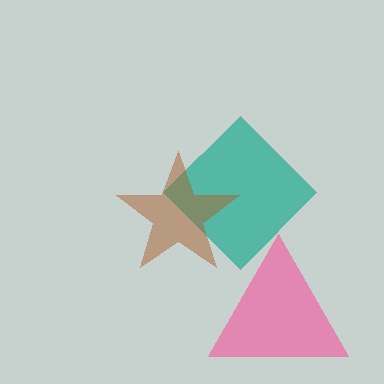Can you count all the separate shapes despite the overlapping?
Yes, there are 3 separate shapes.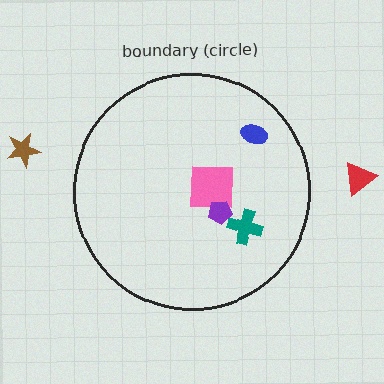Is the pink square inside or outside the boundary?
Inside.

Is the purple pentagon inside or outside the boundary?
Inside.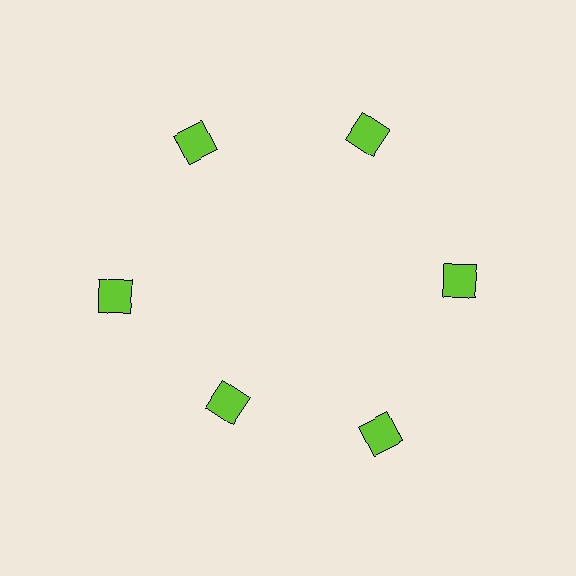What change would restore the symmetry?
The symmetry would be restored by moving it outward, back onto the ring so that all 6 squares sit at equal angles and equal distance from the center.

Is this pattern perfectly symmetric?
No. The 6 lime squares are arranged in a ring, but one element near the 7 o'clock position is pulled inward toward the center, breaking the 6-fold rotational symmetry.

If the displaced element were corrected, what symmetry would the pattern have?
It would have 6-fold rotational symmetry — the pattern would map onto itself every 60 degrees.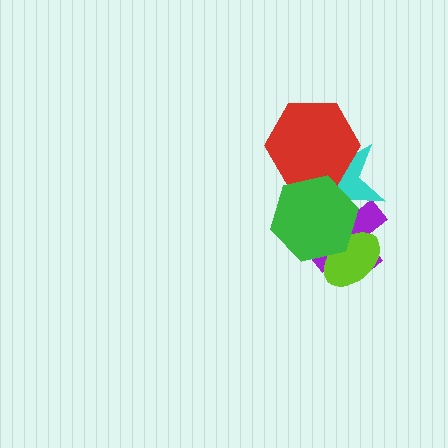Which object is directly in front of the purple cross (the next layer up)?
The cyan star is directly in front of the purple cross.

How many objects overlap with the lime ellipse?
2 objects overlap with the lime ellipse.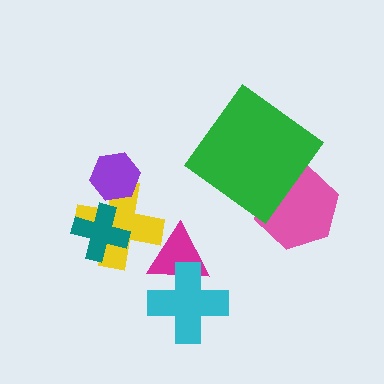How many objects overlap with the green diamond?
1 object overlaps with the green diamond.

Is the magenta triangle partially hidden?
Yes, it is partially covered by another shape.